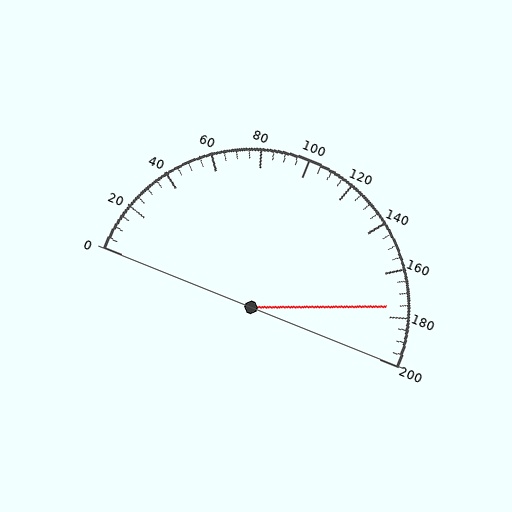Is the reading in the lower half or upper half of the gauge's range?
The reading is in the upper half of the range (0 to 200).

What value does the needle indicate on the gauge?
The needle indicates approximately 175.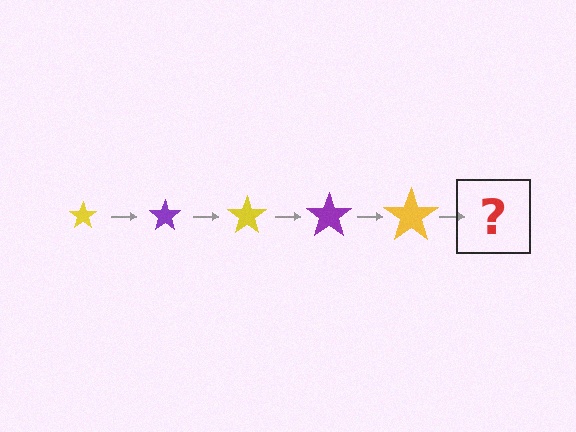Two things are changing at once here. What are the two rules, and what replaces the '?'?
The two rules are that the star grows larger each step and the color cycles through yellow and purple. The '?' should be a purple star, larger than the previous one.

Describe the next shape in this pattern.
It should be a purple star, larger than the previous one.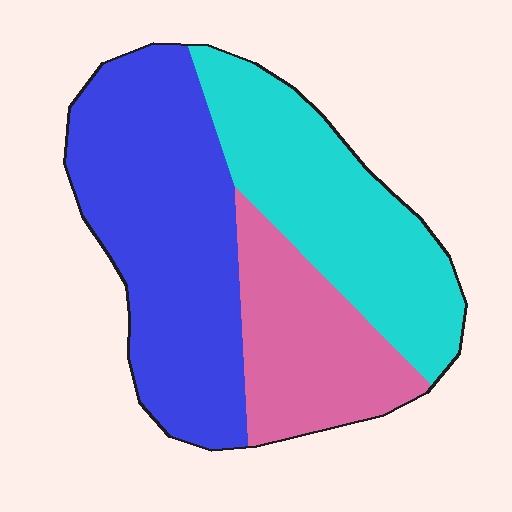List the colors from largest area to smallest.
From largest to smallest: blue, cyan, pink.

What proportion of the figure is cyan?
Cyan covers around 35% of the figure.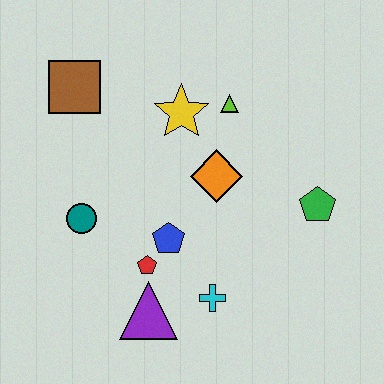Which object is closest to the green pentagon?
The orange diamond is closest to the green pentagon.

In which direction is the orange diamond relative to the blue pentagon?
The orange diamond is above the blue pentagon.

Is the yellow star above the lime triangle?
No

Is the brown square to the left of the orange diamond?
Yes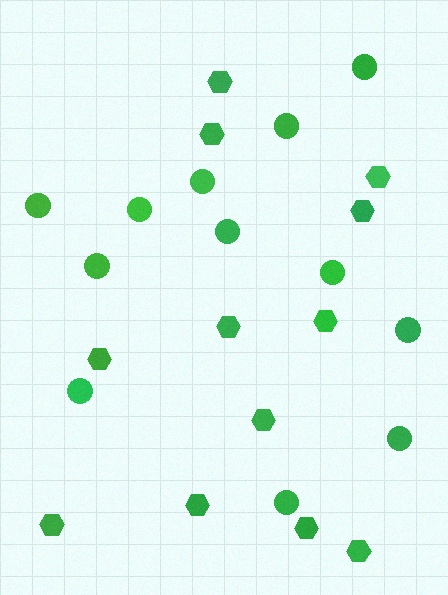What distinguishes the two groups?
There are 2 groups: one group of circles (12) and one group of hexagons (12).